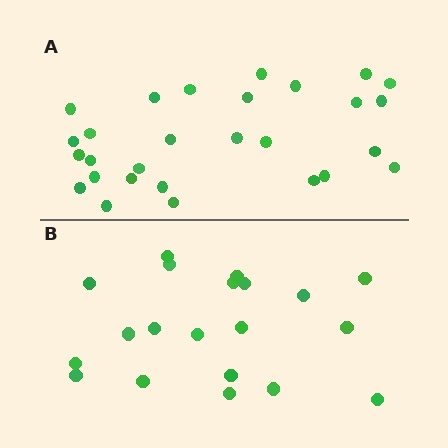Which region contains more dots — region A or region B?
Region A (the top region) has more dots.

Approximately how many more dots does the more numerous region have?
Region A has roughly 8 or so more dots than region B.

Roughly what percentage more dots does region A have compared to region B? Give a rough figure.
About 40% more.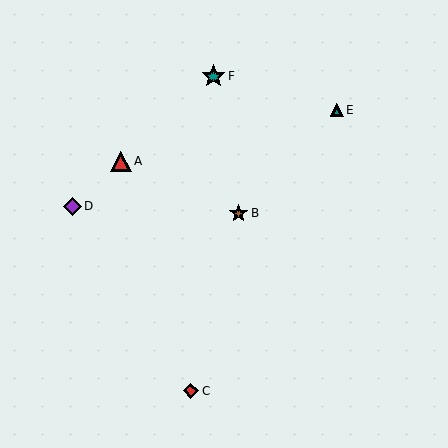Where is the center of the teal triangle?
The center of the teal triangle is at (337, 110).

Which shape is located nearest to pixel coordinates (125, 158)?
The red triangle (labeled A) at (121, 161) is nearest to that location.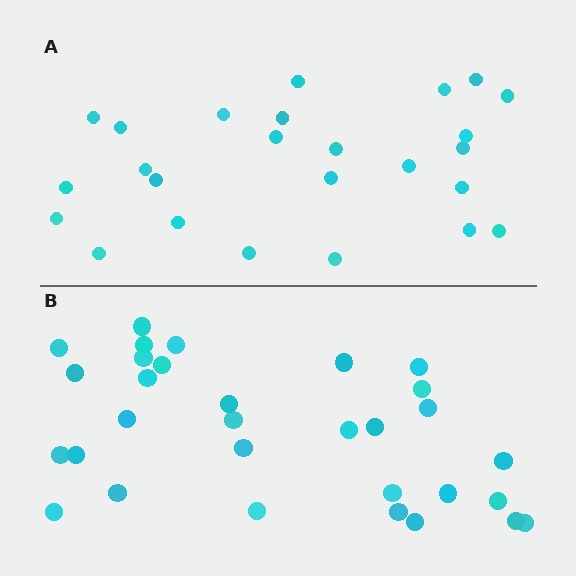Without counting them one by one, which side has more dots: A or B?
Region B (the bottom region) has more dots.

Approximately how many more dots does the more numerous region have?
Region B has about 6 more dots than region A.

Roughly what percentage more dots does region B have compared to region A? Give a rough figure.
About 25% more.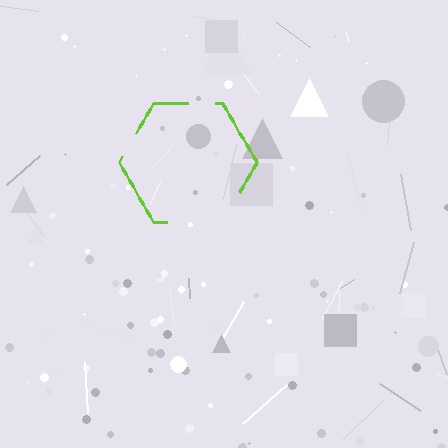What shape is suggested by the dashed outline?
The dashed outline suggests a hexagon.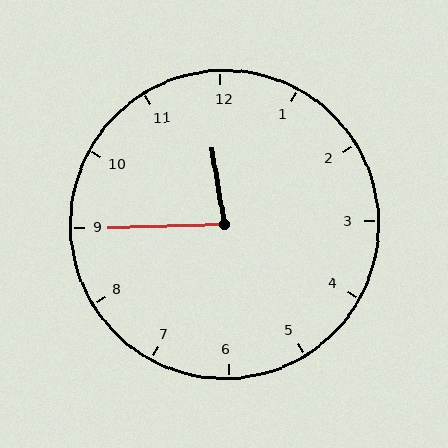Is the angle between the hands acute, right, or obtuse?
It is acute.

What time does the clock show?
11:45.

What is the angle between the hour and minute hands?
Approximately 82 degrees.